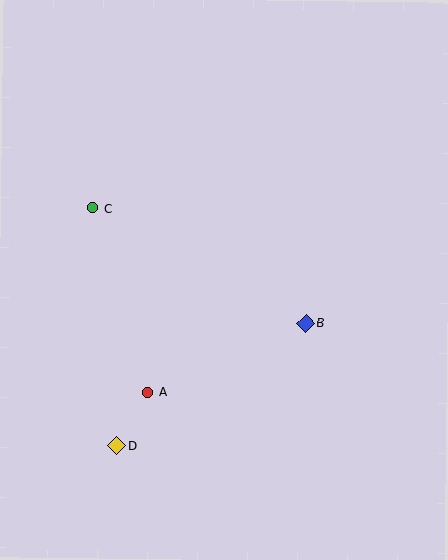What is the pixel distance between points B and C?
The distance between B and C is 242 pixels.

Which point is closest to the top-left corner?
Point C is closest to the top-left corner.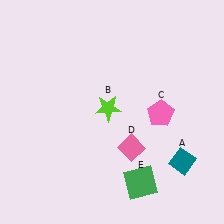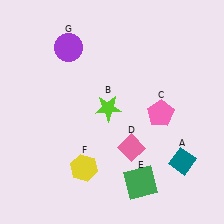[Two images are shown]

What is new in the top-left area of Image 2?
A purple circle (G) was added in the top-left area of Image 2.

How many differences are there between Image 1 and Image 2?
There are 2 differences between the two images.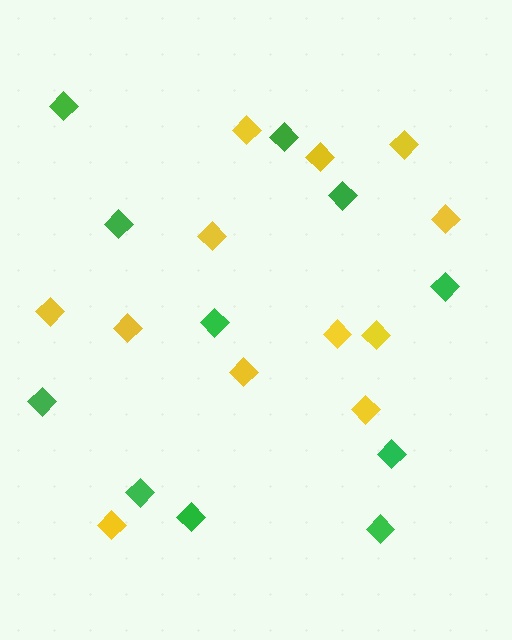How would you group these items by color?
There are 2 groups: one group of yellow diamonds (12) and one group of green diamonds (11).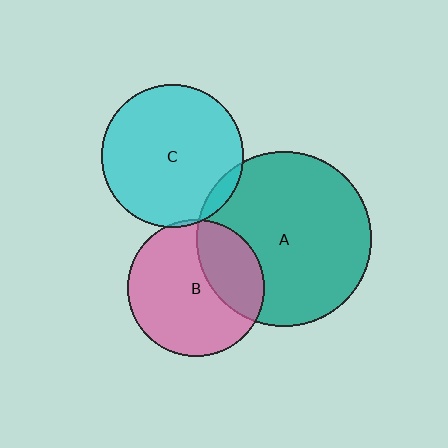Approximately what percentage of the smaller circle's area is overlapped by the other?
Approximately 30%.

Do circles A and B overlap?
Yes.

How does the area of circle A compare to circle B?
Approximately 1.6 times.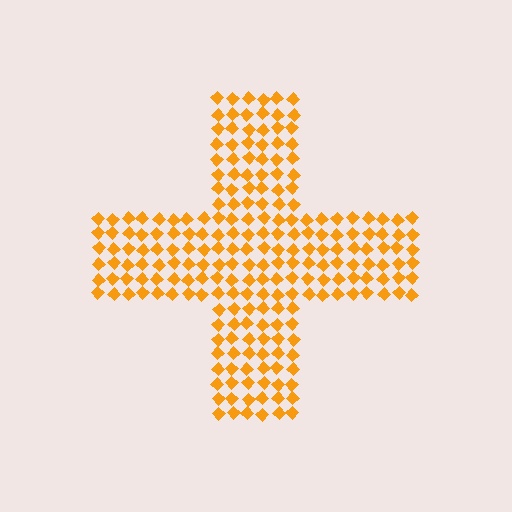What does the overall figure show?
The overall figure shows a cross.